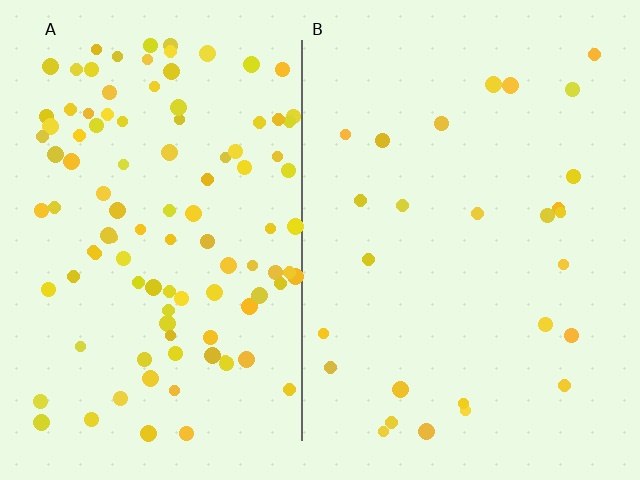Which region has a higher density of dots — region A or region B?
A (the left).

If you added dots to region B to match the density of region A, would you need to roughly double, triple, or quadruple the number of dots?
Approximately quadruple.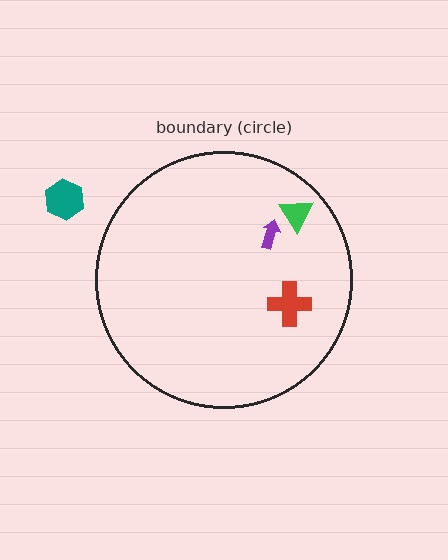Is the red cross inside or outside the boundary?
Inside.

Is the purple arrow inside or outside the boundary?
Inside.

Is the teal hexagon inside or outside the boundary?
Outside.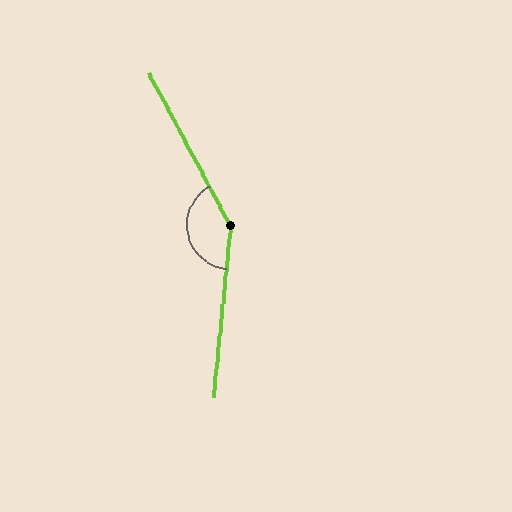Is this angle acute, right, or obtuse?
It is obtuse.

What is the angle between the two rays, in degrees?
Approximately 146 degrees.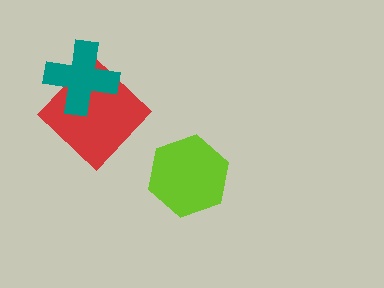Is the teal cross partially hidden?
No, no other shape covers it.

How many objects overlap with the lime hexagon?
0 objects overlap with the lime hexagon.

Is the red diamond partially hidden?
Yes, it is partially covered by another shape.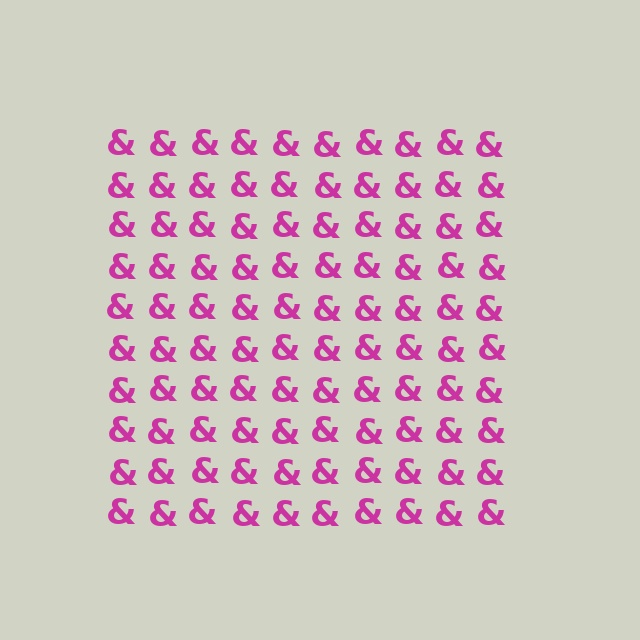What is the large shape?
The large shape is a square.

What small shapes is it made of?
It is made of small ampersands.